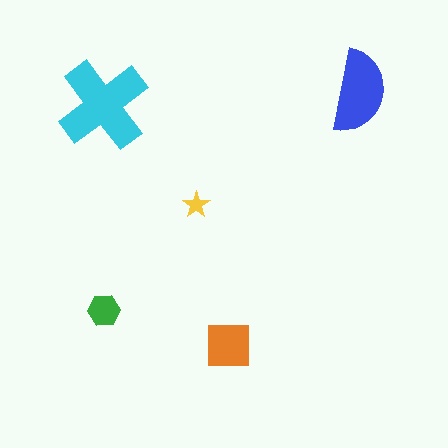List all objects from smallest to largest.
The yellow star, the green hexagon, the orange square, the blue semicircle, the cyan cross.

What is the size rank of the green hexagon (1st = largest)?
4th.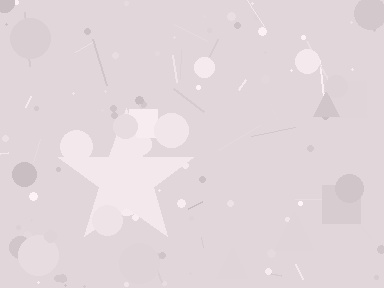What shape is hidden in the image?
A star is hidden in the image.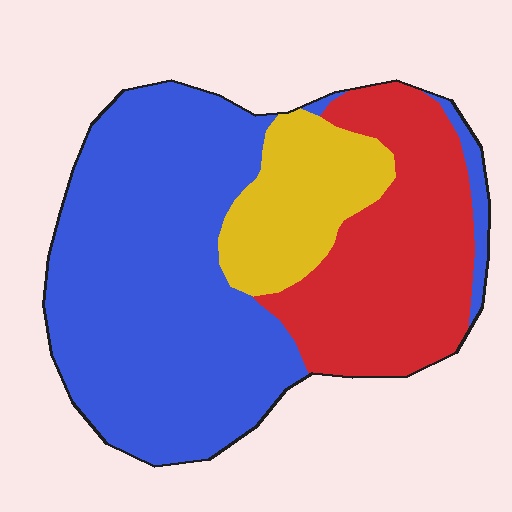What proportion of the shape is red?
Red takes up between a quarter and a half of the shape.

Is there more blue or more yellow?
Blue.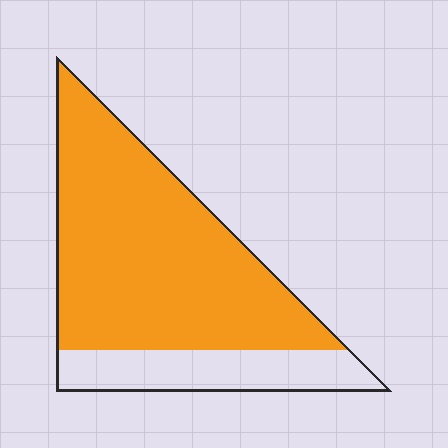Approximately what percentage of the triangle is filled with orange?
Approximately 75%.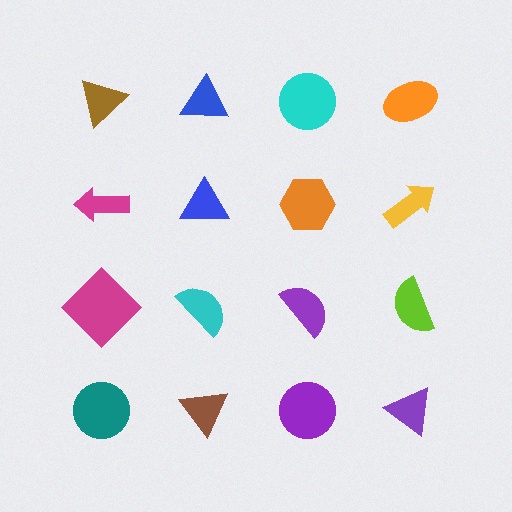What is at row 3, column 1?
A magenta diamond.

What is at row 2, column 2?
A blue triangle.